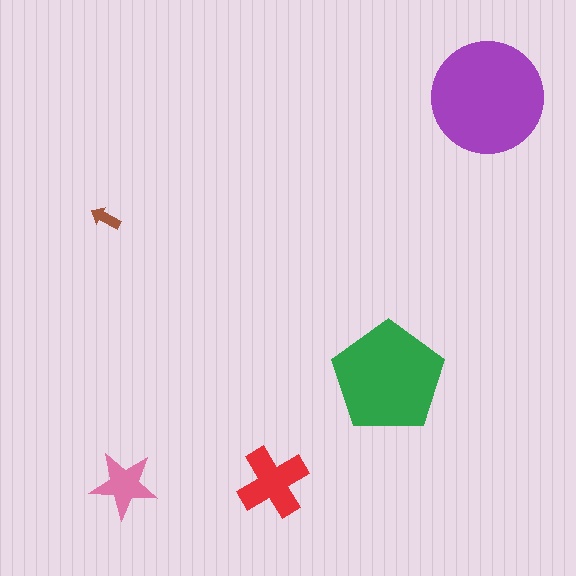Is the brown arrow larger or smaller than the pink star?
Smaller.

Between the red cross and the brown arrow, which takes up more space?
The red cross.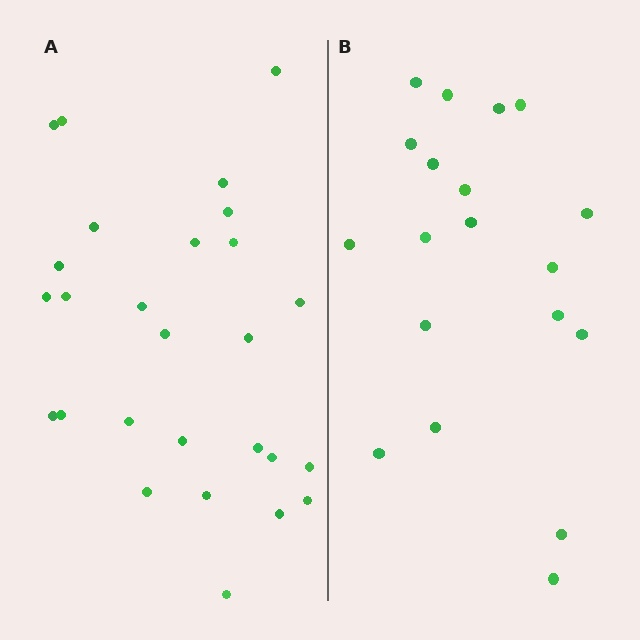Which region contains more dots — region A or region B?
Region A (the left region) has more dots.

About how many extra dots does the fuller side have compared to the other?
Region A has roughly 8 or so more dots than region B.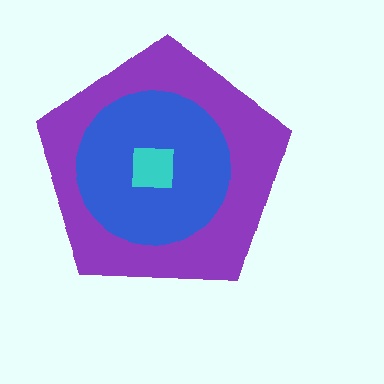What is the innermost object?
The cyan square.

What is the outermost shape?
The purple pentagon.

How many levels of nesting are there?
3.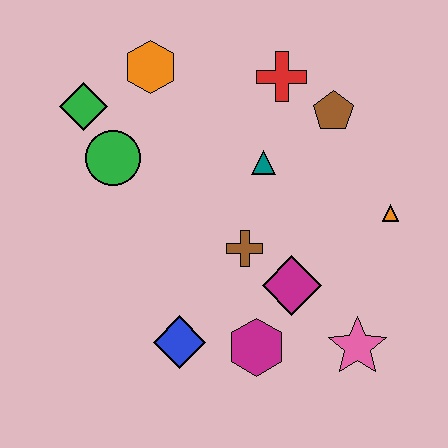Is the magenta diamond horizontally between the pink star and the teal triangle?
Yes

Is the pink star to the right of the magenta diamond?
Yes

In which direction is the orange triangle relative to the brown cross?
The orange triangle is to the right of the brown cross.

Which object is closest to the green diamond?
The green circle is closest to the green diamond.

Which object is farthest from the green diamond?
The pink star is farthest from the green diamond.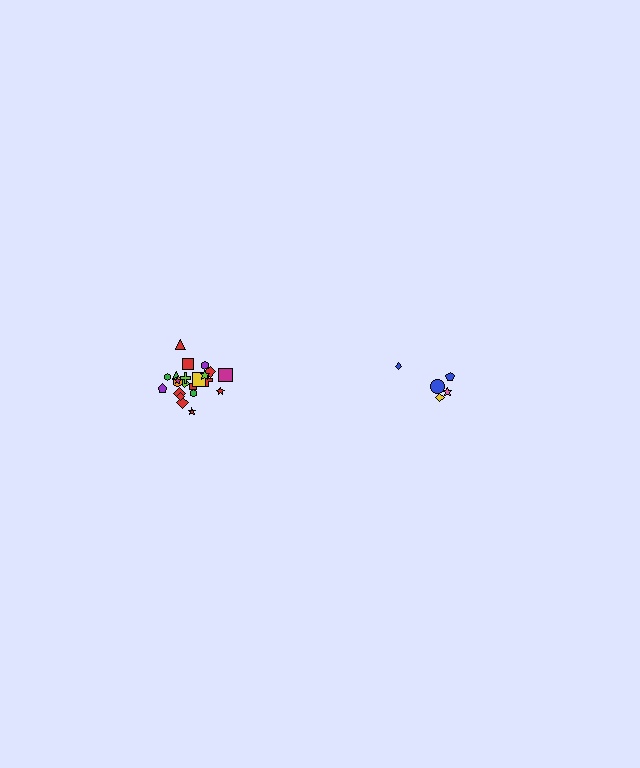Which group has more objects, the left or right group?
The left group.